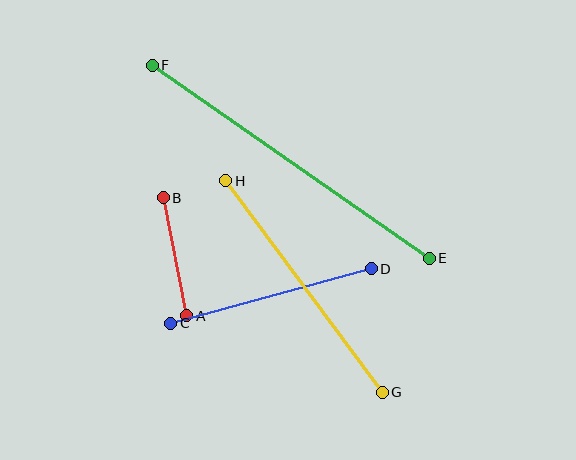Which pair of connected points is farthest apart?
Points E and F are farthest apart.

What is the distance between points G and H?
The distance is approximately 263 pixels.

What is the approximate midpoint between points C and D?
The midpoint is at approximately (271, 296) pixels.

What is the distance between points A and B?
The distance is approximately 120 pixels.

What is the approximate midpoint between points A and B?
The midpoint is at approximately (175, 257) pixels.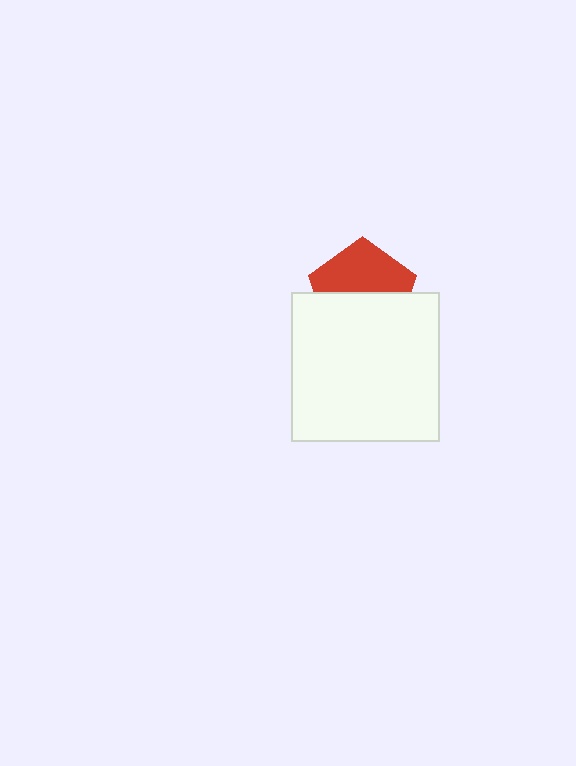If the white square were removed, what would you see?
You would see the complete red pentagon.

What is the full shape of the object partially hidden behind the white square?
The partially hidden object is a red pentagon.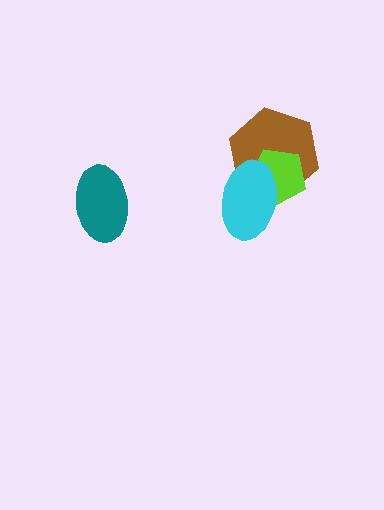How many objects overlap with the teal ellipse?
0 objects overlap with the teal ellipse.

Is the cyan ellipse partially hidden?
No, no other shape covers it.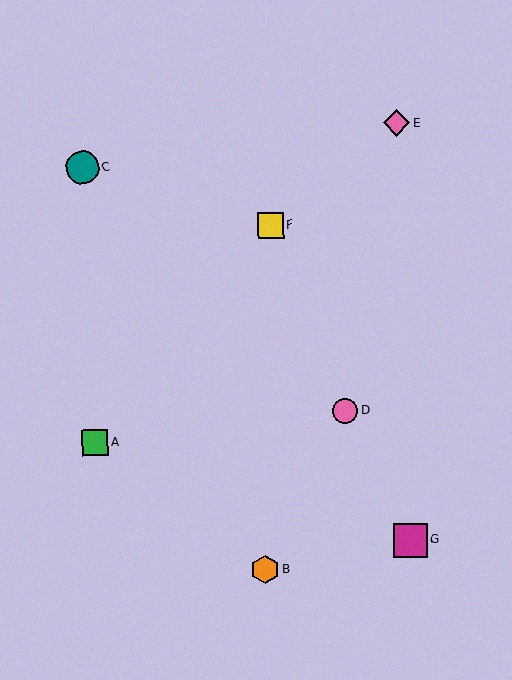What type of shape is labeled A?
Shape A is a green square.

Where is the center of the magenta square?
The center of the magenta square is at (410, 540).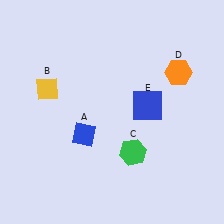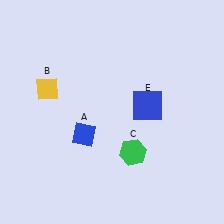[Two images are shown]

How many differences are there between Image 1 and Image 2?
There is 1 difference between the two images.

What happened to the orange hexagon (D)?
The orange hexagon (D) was removed in Image 2. It was in the top-right area of Image 1.